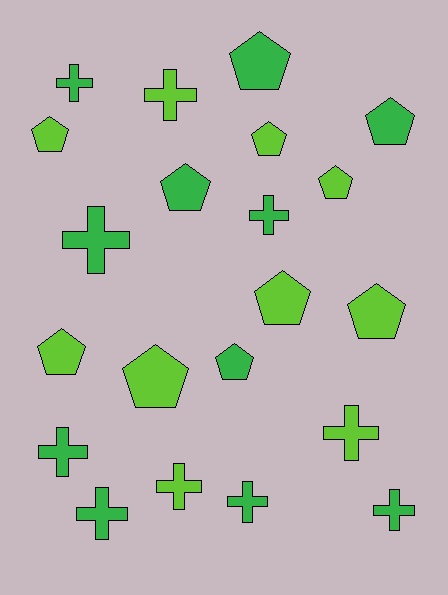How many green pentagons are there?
There are 4 green pentagons.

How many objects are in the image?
There are 21 objects.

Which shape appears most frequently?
Pentagon, with 11 objects.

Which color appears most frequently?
Green, with 11 objects.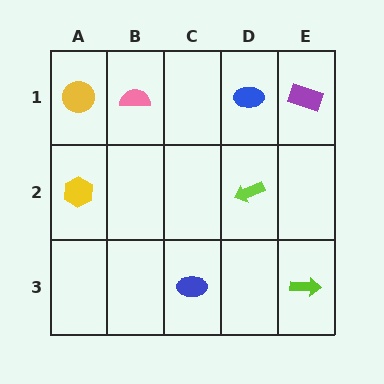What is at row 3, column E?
A lime arrow.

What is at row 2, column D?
A lime arrow.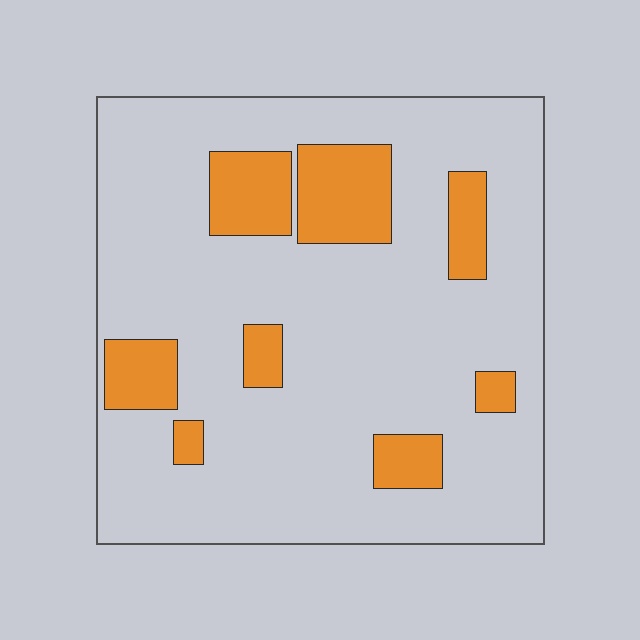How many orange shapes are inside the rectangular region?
8.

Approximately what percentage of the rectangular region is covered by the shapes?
Approximately 20%.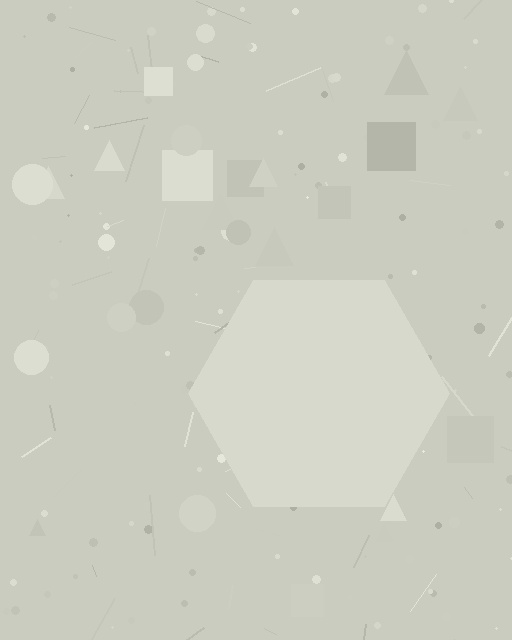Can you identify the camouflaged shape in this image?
The camouflaged shape is a hexagon.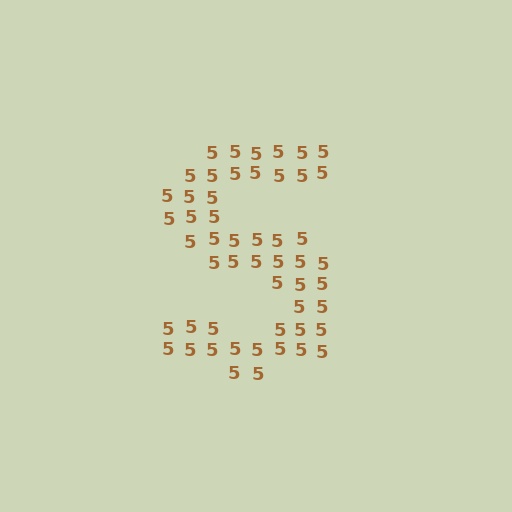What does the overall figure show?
The overall figure shows the letter S.